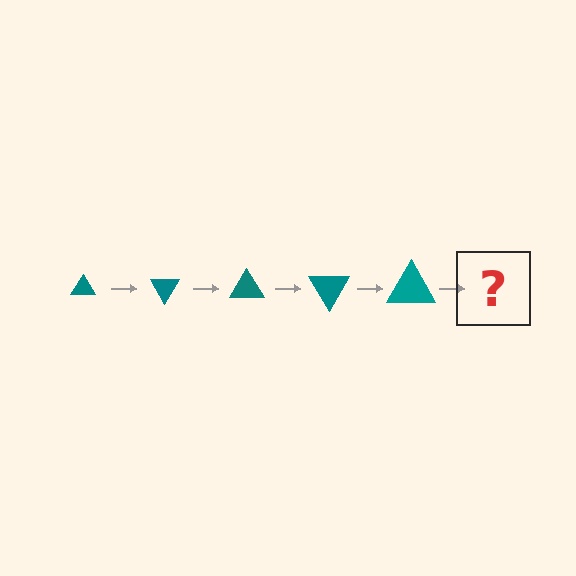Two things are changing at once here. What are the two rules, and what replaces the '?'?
The two rules are that the triangle grows larger each step and it rotates 60 degrees each step. The '?' should be a triangle, larger than the previous one and rotated 300 degrees from the start.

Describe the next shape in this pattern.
It should be a triangle, larger than the previous one and rotated 300 degrees from the start.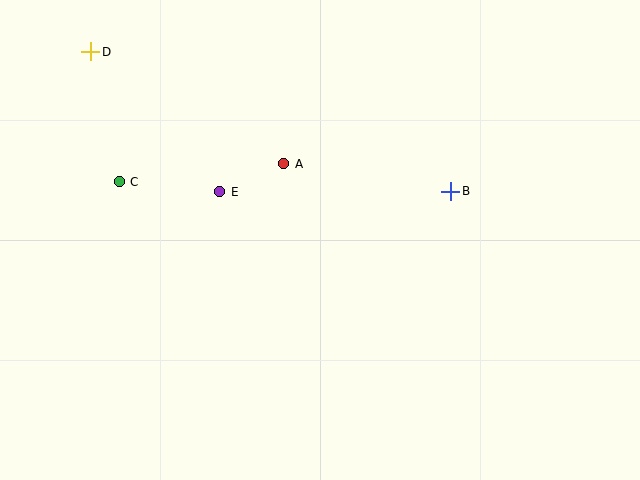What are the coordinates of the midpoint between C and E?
The midpoint between C and E is at (170, 187).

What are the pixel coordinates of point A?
Point A is at (284, 164).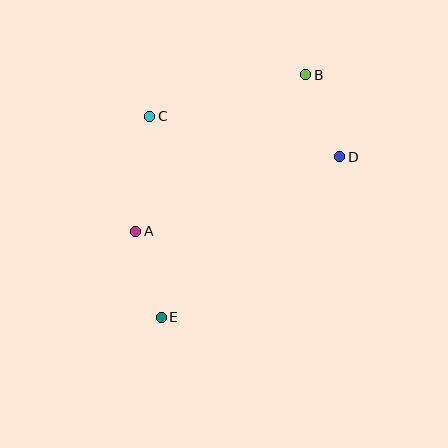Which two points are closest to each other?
Points B and D are closest to each other.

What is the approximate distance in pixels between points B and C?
The distance between B and C is approximately 161 pixels.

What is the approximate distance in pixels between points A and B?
The distance between A and B is approximately 231 pixels.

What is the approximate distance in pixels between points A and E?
The distance between A and E is approximately 90 pixels.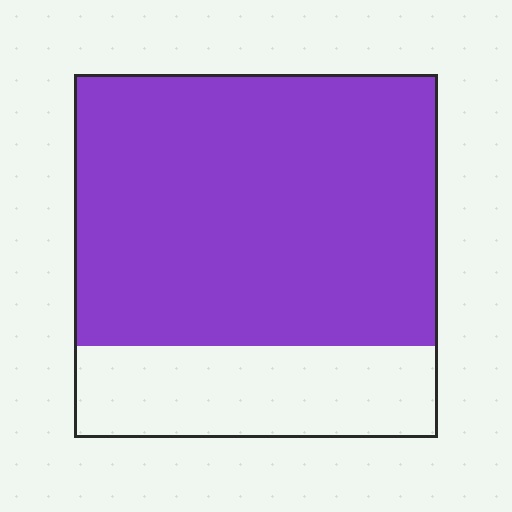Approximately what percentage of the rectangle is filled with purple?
Approximately 75%.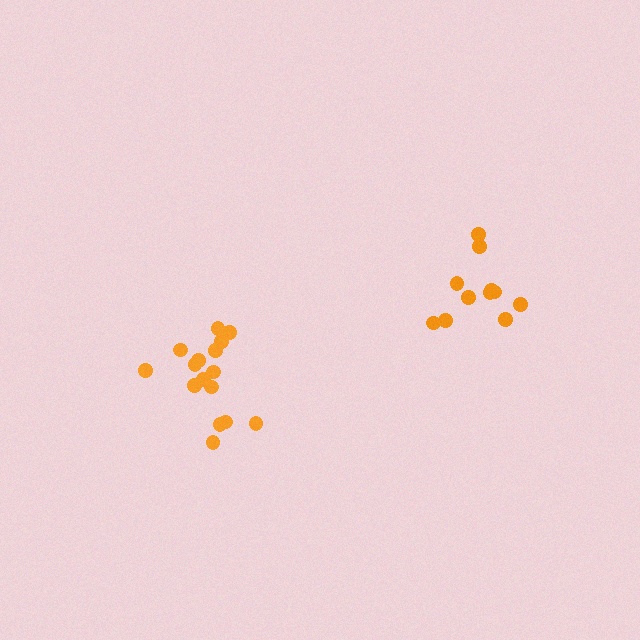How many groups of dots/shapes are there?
There are 2 groups.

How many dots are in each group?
Group 1: 16 dots, Group 2: 11 dots (27 total).